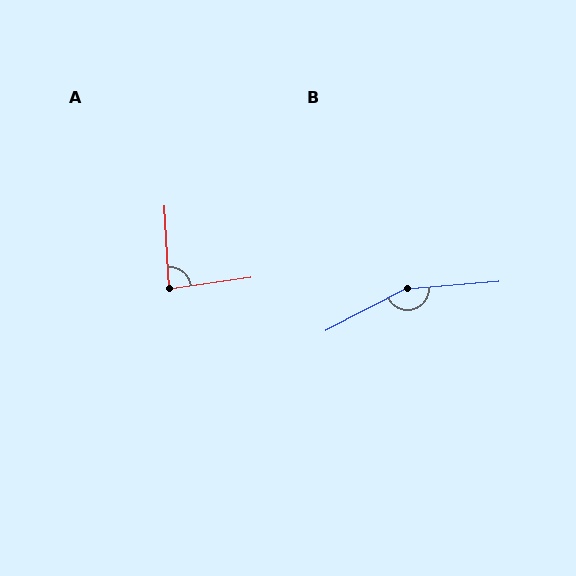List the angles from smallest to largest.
A (86°), B (157°).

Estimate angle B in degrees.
Approximately 157 degrees.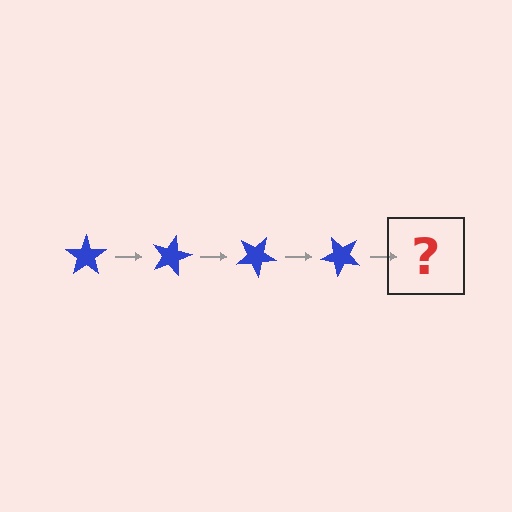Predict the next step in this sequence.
The next step is a blue star rotated 60 degrees.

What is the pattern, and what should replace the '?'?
The pattern is that the star rotates 15 degrees each step. The '?' should be a blue star rotated 60 degrees.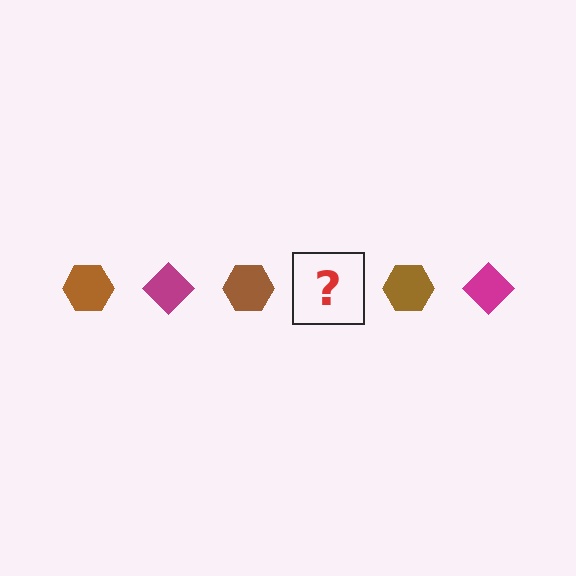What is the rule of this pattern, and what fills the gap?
The rule is that the pattern alternates between brown hexagon and magenta diamond. The gap should be filled with a magenta diamond.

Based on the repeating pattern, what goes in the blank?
The blank should be a magenta diamond.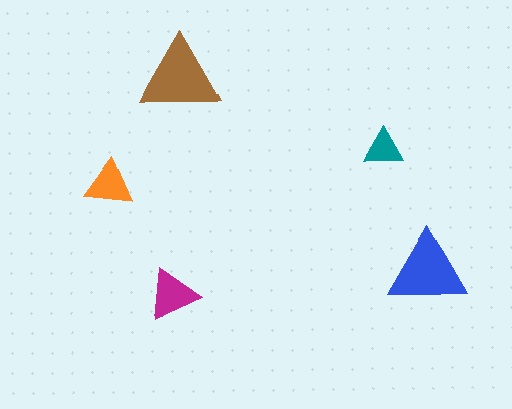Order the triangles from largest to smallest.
the brown one, the blue one, the magenta one, the orange one, the teal one.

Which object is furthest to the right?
The blue triangle is rightmost.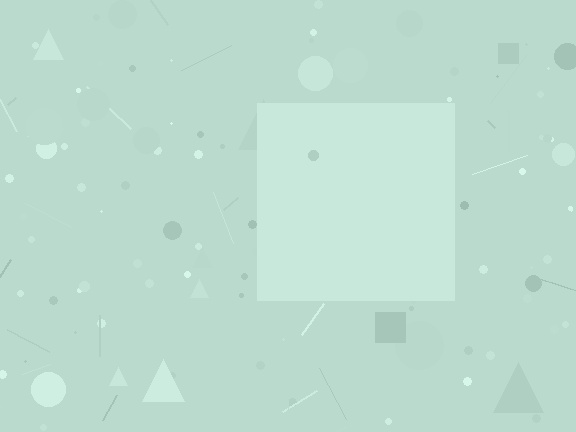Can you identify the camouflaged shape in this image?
The camouflaged shape is a square.